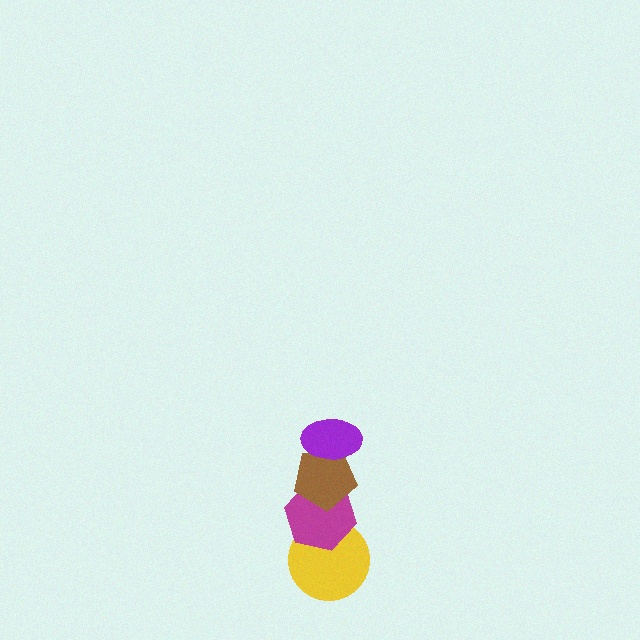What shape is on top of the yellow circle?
The magenta hexagon is on top of the yellow circle.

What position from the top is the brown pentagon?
The brown pentagon is 2nd from the top.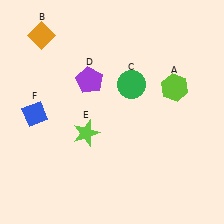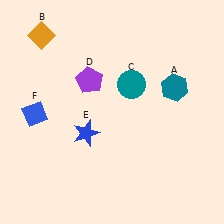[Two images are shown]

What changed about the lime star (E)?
In Image 1, E is lime. In Image 2, it changed to blue.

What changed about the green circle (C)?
In Image 1, C is green. In Image 2, it changed to teal.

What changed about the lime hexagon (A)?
In Image 1, A is lime. In Image 2, it changed to teal.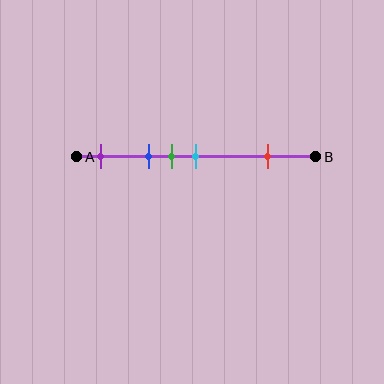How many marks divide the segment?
There are 5 marks dividing the segment.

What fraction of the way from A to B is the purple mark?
The purple mark is approximately 10% (0.1) of the way from A to B.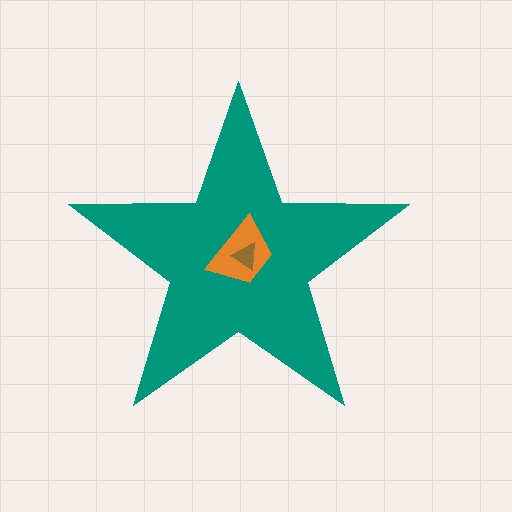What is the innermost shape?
The brown triangle.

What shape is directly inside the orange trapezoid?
The brown triangle.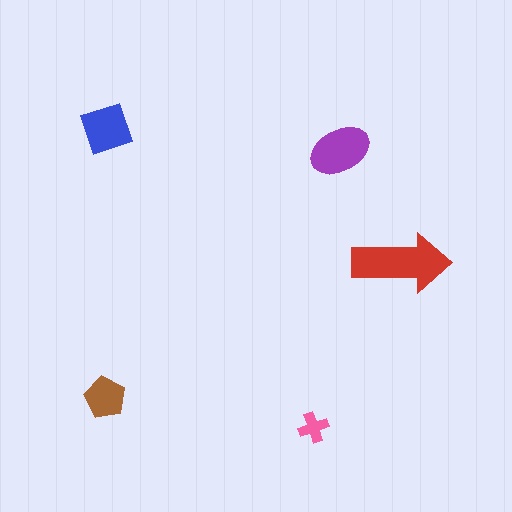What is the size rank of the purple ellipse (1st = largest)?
2nd.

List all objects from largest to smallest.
The red arrow, the purple ellipse, the blue square, the brown pentagon, the pink cross.